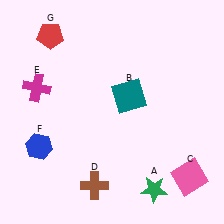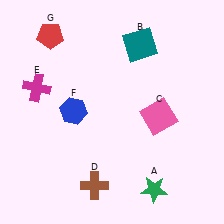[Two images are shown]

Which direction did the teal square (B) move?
The teal square (B) moved up.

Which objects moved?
The objects that moved are: the teal square (B), the pink square (C), the blue hexagon (F).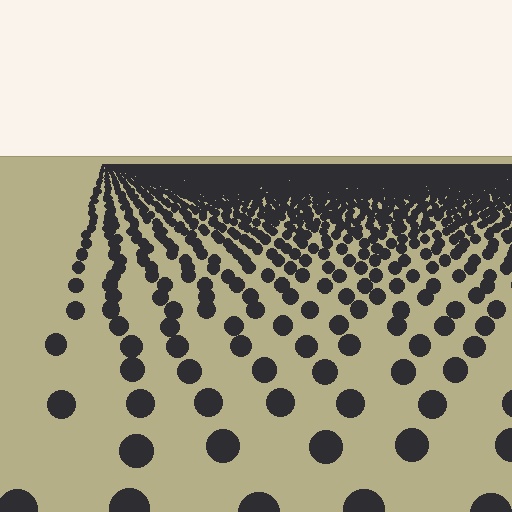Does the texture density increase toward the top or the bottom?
Density increases toward the top.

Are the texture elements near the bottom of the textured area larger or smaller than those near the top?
Larger. Near the bottom, elements are closer to the viewer and appear at a bigger on-screen size.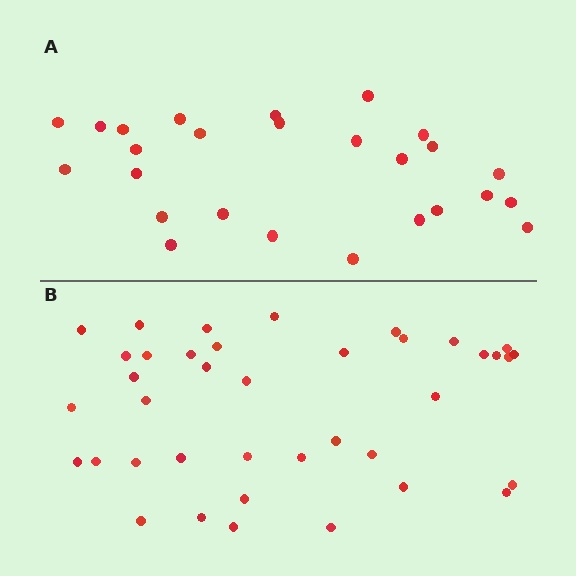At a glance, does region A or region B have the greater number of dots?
Region B (the bottom region) has more dots.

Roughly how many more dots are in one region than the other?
Region B has approximately 15 more dots than region A.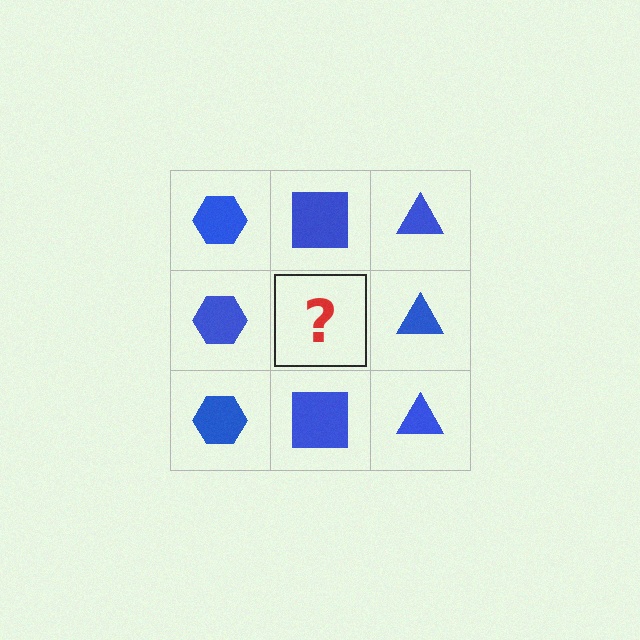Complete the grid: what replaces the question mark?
The question mark should be replaced with a blue square.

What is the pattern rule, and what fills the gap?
The rule is that each column has a consistent shape. The gap should be filled with a blue square.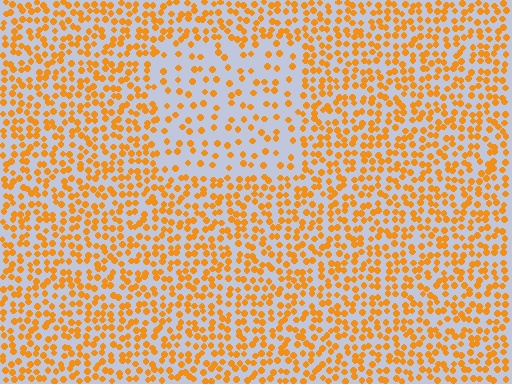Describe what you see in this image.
The image contains small orange elements arranged at two different densities. A rectangle-shaped region is visible where the elements are less densely packed than the surrounding area.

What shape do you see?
I see a rectangle.